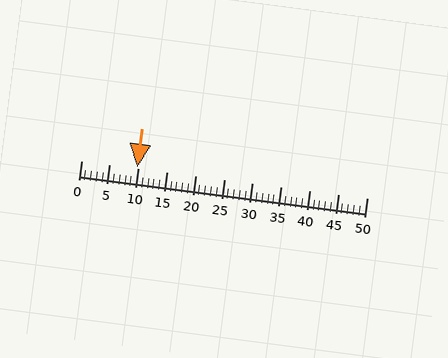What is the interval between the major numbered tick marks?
The major tick marks are spaced 5 units apart.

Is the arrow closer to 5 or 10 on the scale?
The arrow is closer to 10.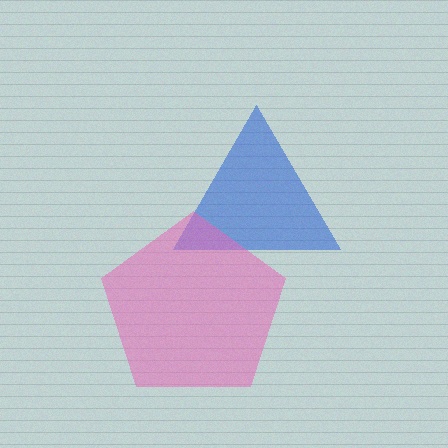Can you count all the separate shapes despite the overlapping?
Yes, there are 2 separate shapes.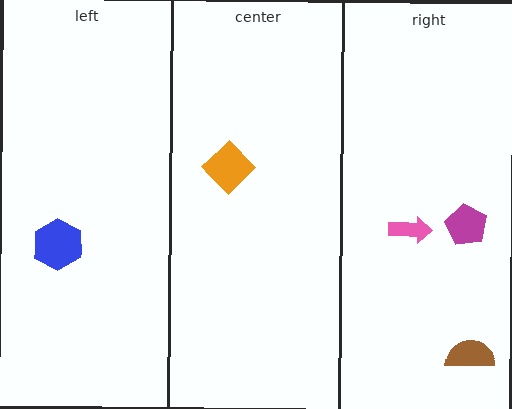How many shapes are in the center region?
1.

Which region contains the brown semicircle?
The right region.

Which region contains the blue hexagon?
The left region.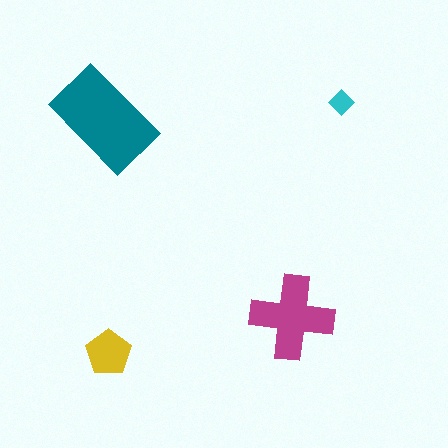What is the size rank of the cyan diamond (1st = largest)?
4th.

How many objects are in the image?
There are 4 objects in the image.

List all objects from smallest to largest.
The cyan diamond, the yellow pentagon, the magenta cross, the teal rectangle.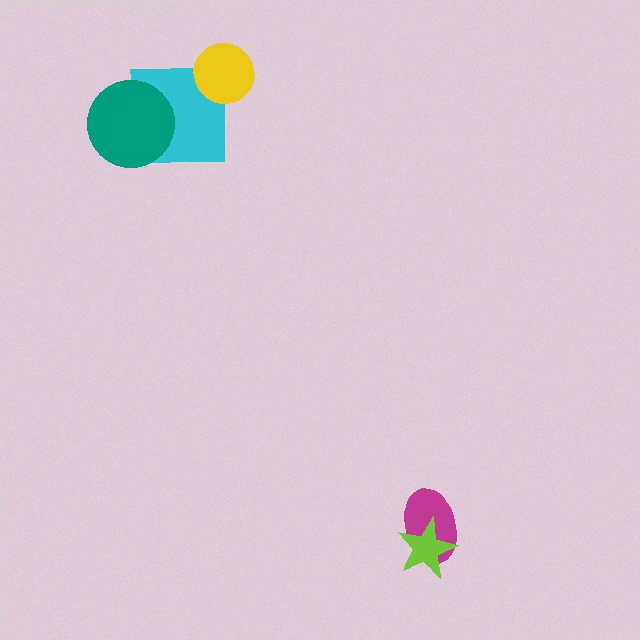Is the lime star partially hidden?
No, no other shape covers it.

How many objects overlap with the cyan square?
2 objects overlap with the cyan square.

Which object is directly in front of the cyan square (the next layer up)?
The teal circle is directly in front of the cyan square.